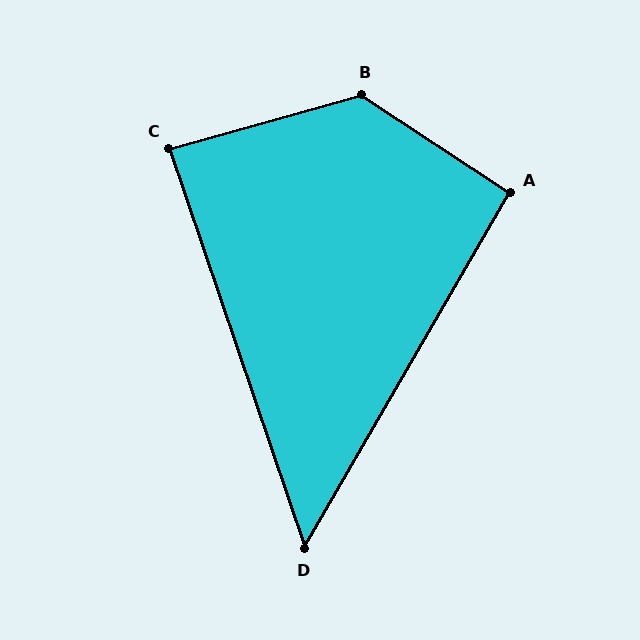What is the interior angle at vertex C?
Approximately 87 degrees (approximately right).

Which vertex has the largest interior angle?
B, at approximately 131 degrees.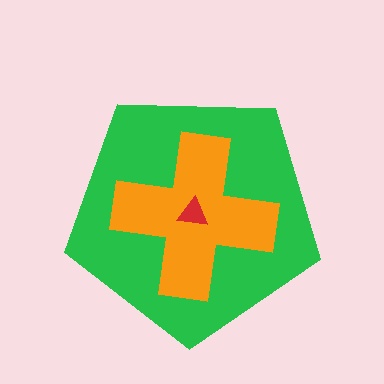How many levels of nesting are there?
3.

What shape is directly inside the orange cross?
The red triangle.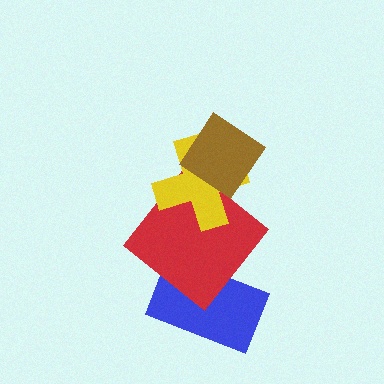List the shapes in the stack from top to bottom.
From top to bottom: the brown diamond, the yellow cross, the red diamond, the blue rectangle.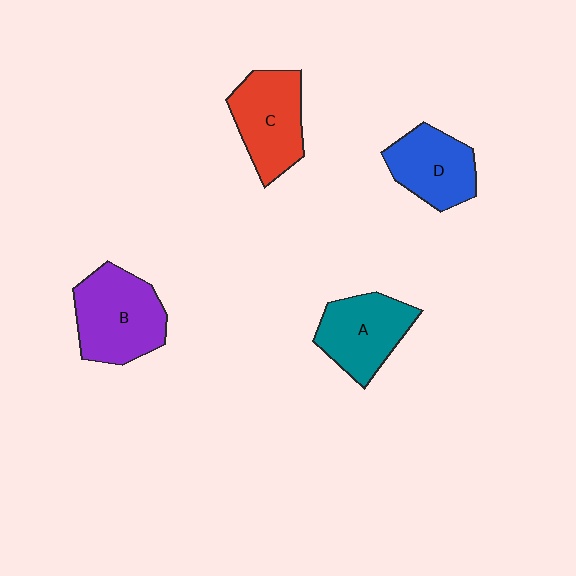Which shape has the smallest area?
Shape D (blue).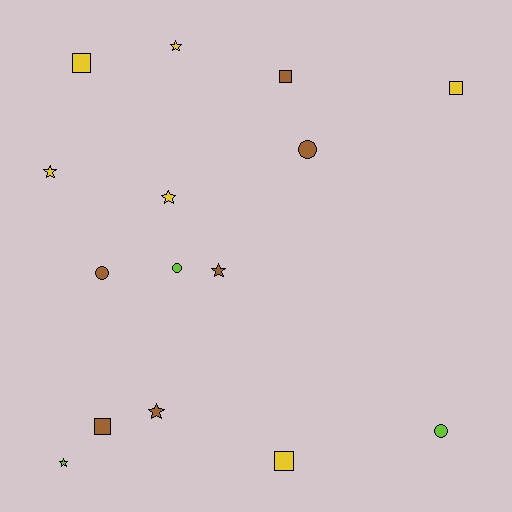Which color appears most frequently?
Brown, with 6 objects.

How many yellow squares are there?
There are 3 yellow squares.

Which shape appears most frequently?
Star, with 6 objects.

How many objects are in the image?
There are 15 objects.